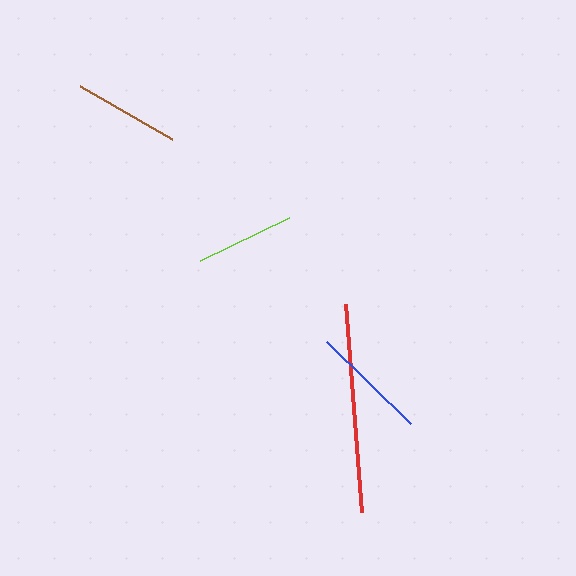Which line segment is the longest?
The red line is the longest at approximately 208 pixels.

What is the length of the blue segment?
The blue segment is approximately 117 pixels long.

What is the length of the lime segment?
The lime segment is approximately 99 pixels long.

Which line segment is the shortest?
The lime line is the shortest at approximately 99 pixels.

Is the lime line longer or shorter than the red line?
The red line is longer than the lime line.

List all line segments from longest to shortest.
From longest to shortest: red, blue, brown, lime.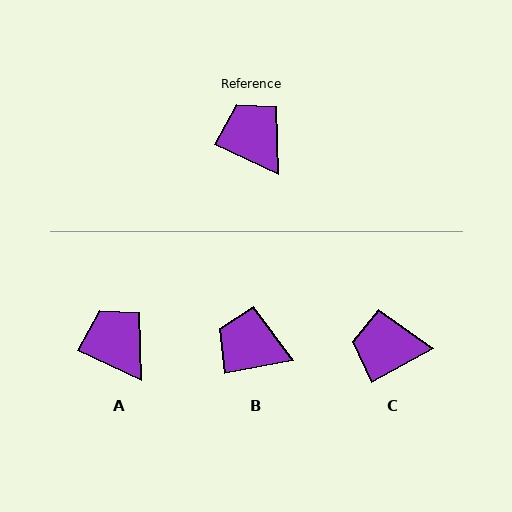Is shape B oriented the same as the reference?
No, it is off by about 35 degrees.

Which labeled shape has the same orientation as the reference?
A.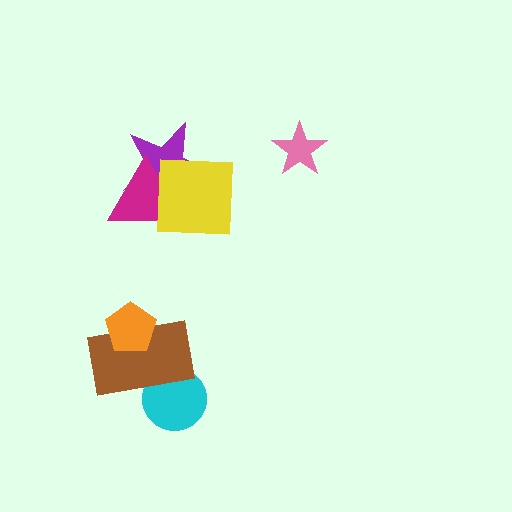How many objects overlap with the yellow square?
2 objects overlap with the yellow square.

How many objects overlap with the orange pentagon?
1 object overlaps with the orange pentagon.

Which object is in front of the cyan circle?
The brown rectangle is in front of the cyan circle.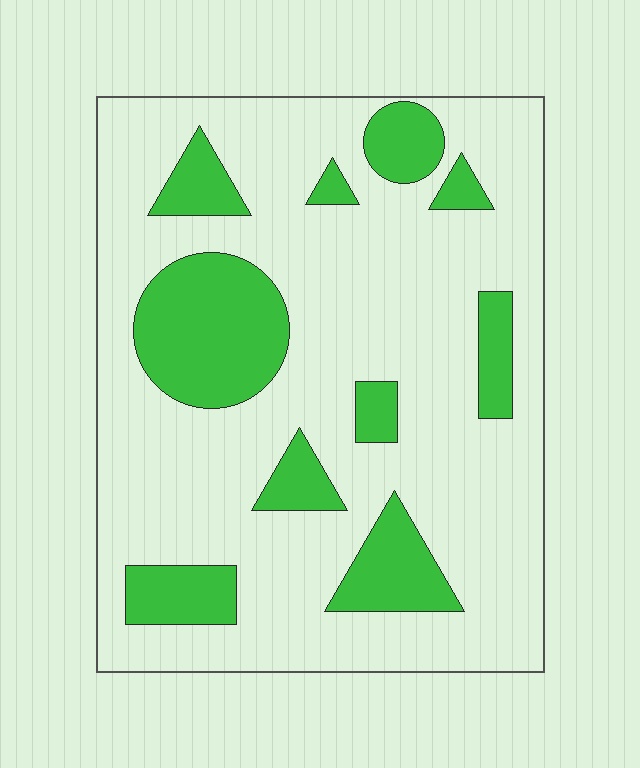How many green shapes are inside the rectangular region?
10.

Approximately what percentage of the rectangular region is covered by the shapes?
Approximately 25%.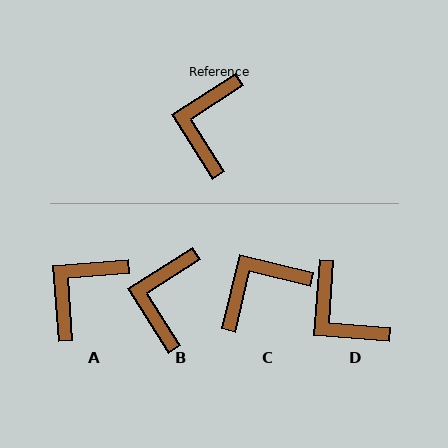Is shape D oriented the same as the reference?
No, it is off by about 53 degrees.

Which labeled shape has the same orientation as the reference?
B.